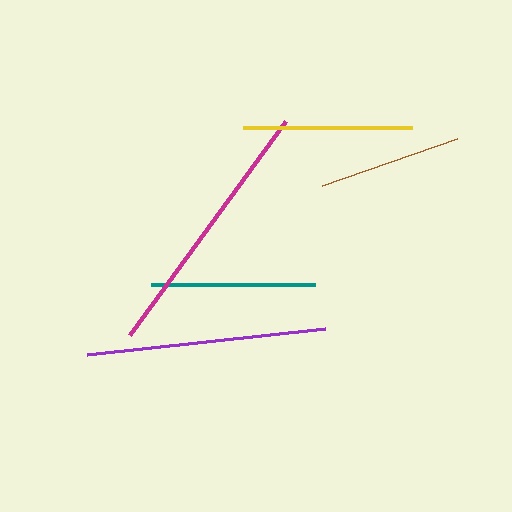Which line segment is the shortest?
The brown line is the shortest at approximately 143 pixels.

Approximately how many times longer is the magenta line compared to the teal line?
The magenta line is approximately 1.6 times the length of the teal line.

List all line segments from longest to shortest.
From longest to shortest: magenta, purple, yellow, teal, brown.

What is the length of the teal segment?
The teal segment is approximately 163 pixels long.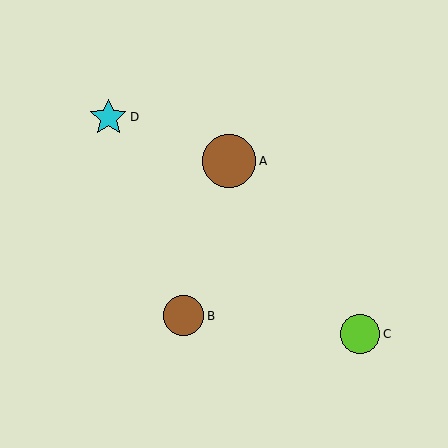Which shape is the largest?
The brown circle (labeled A) is the largest.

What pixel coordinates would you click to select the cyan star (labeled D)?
Click at (108, 118) to select the cyan star D.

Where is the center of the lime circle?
The center of the lime circle is at (360, 334).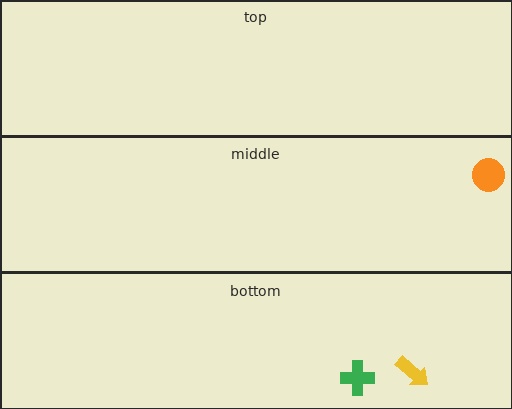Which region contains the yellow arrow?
The bottom region.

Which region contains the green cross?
The bottom region.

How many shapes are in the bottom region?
2.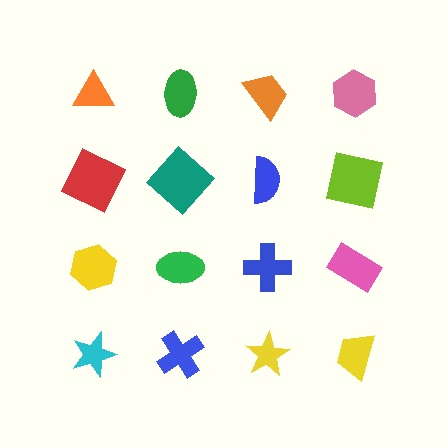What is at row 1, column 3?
An orange trapezoid.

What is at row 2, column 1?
A red square.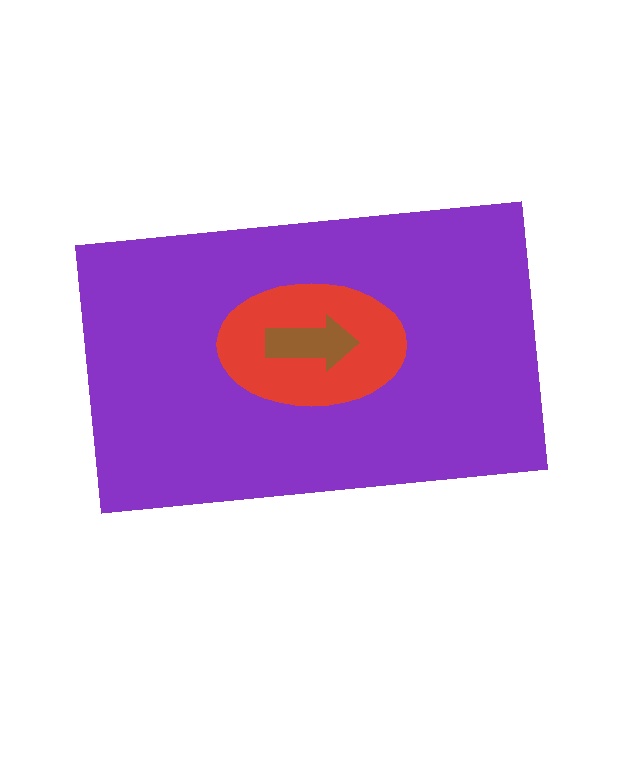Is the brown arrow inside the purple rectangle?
Yes.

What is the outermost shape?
The purple rectangle.